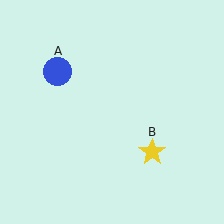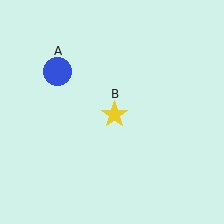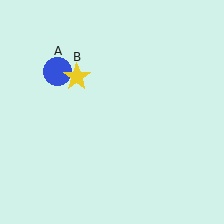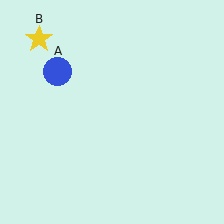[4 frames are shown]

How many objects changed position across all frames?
1 object changed position: yellow star (object B).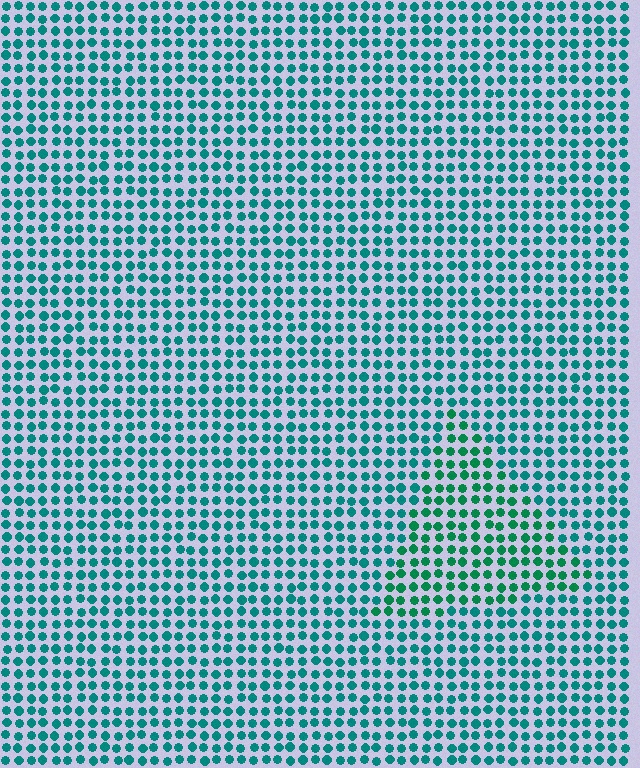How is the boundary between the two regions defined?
The boundary is defined purely by a slight shift in hue (about 24 degrees). Spacing, size, and orientation are identical on both sides.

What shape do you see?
I see a triangle.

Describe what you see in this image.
The image is filled with small teal elements in a uniform arrangement. A triangle-shaped region is visible where the elements are tinted to a slightly different hue, forming a subtle color boundary.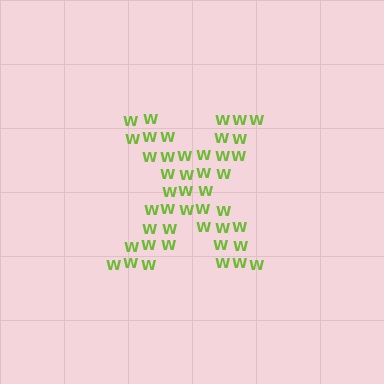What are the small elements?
The small elements are letter W's.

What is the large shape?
The large shape is the letter X.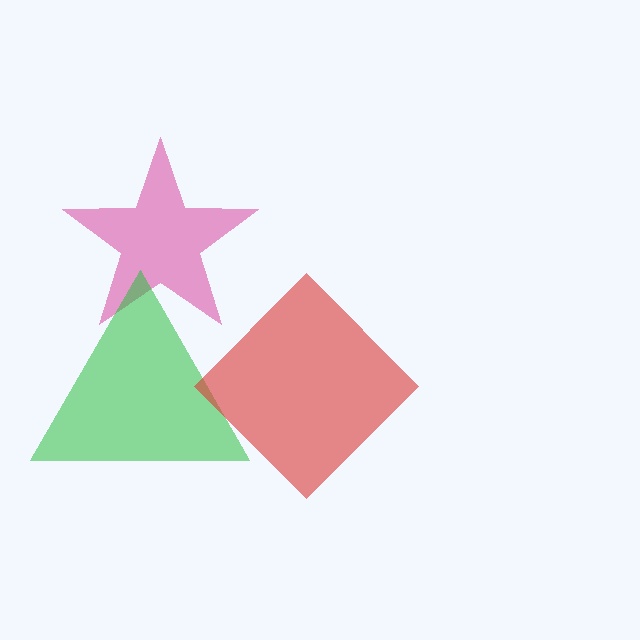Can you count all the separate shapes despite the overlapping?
Yes, there are 3 separate shapes.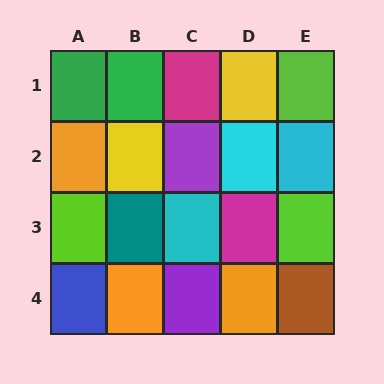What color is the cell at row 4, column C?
Purple.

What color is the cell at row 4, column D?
Orange.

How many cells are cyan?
3 cells are cyan.